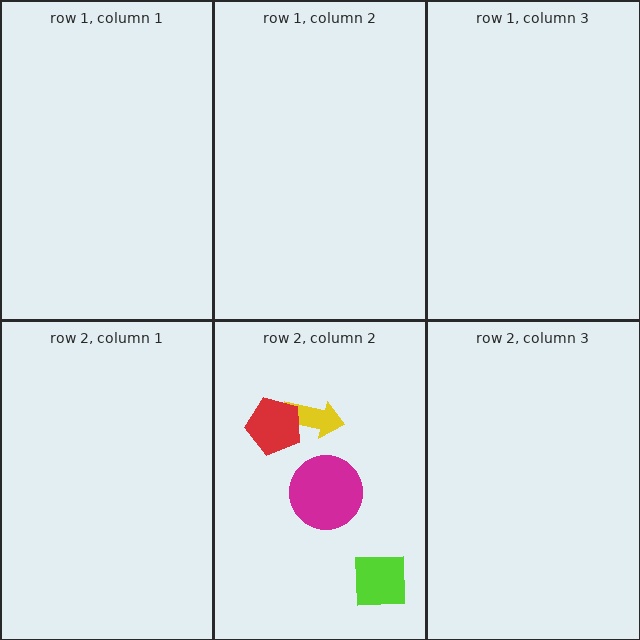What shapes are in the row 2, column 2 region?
The yellow arrow, the red pentagon, the lime square, the magenta circle.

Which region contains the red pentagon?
The row 2, column 2 region.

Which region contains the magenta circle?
The row 2, column 2 region.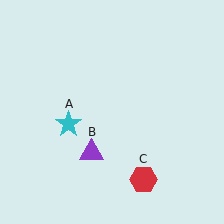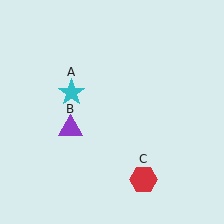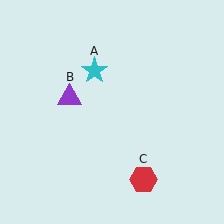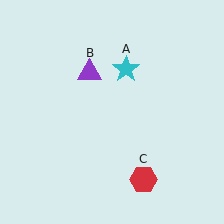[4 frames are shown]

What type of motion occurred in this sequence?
The cyan star (object A), purple triangle (object B) rotated clockwise around the center of the scene.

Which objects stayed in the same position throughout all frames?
Red hexagon (object C) remained stationary.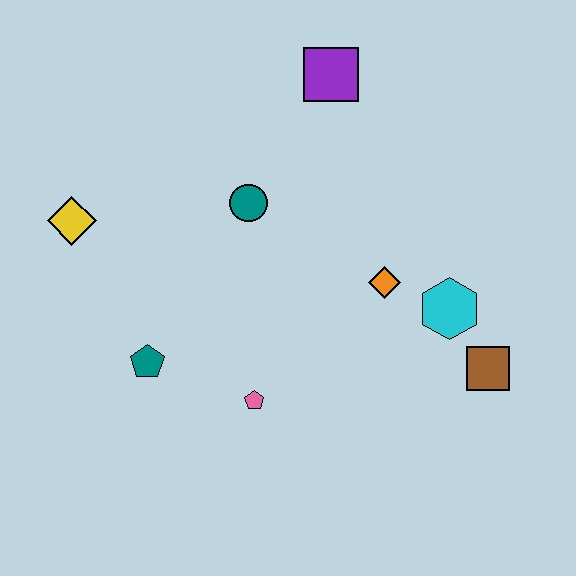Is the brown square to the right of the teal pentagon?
Yes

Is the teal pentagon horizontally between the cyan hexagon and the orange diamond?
No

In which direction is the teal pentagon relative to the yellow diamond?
The teal pentagon is below the yellow diamond.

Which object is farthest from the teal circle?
The brown square is farthest from the teal circle.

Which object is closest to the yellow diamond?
The teal pentagon is closest to the yellow diamond.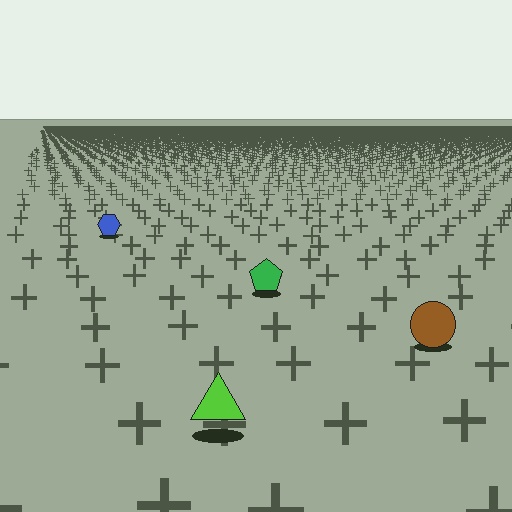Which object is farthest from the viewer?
The blue hexagon is farthest from the viewer. It appears smaller and the ground texture around it is denser.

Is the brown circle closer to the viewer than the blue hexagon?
Yes. The brown circle is closer — you can tell from the texture gradient: the ground texture is coarser near it.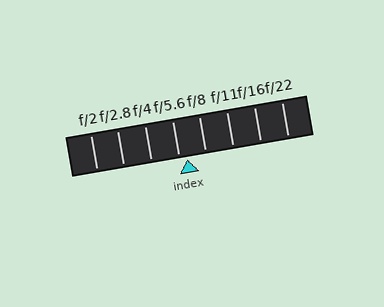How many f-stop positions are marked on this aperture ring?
There are 8 f-stop positions marked.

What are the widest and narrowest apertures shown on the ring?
The widest aperture shown is f/2 and the narrowest is f/22.